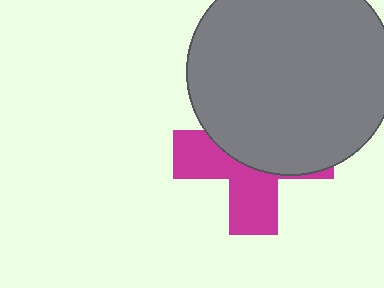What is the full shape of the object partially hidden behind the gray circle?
The partially hidden object is a magenta cross.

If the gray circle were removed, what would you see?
You would see the complete magenta cross.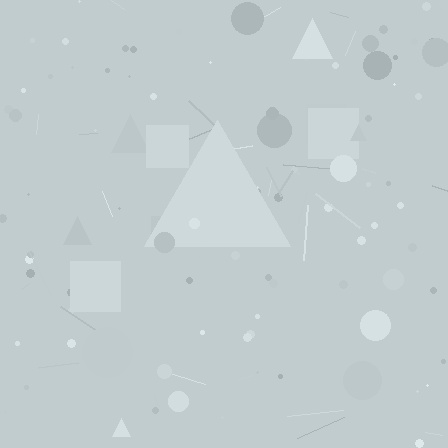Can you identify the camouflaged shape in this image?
The camouflaged shape is a triangle.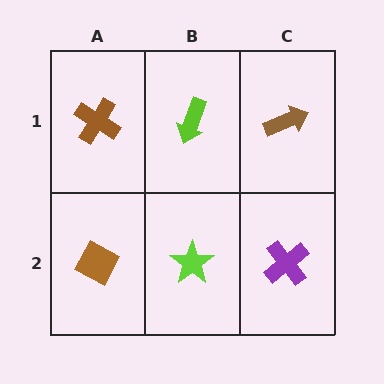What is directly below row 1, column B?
A lime star.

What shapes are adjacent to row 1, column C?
A purple cross (row 2, column C), a lime arrow (row 1, column B).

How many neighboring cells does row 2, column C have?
2.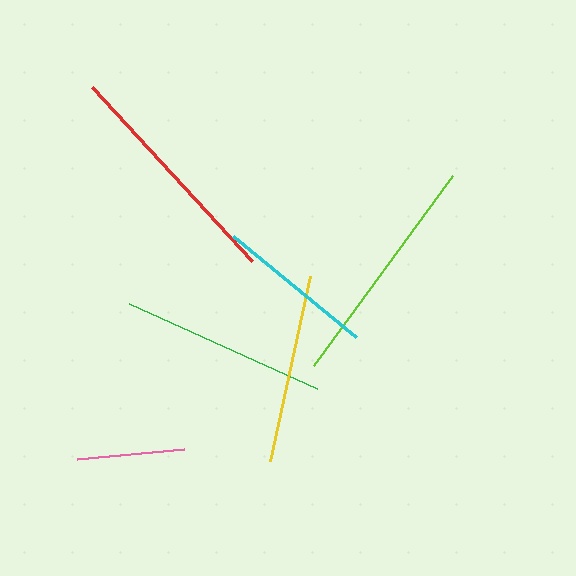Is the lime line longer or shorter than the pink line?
The lime line is longer than the pink line.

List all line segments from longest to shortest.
From longest to shortest: red, lime, green, yellow, cyan, pink.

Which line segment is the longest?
The red line is the longest at approximately 237 pixels.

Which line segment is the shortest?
The pink line is the shortest at approximately 108 pixels.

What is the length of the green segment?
The green segment is approximately 207 pixels long.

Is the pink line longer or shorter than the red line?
The red line is longer than the pink line.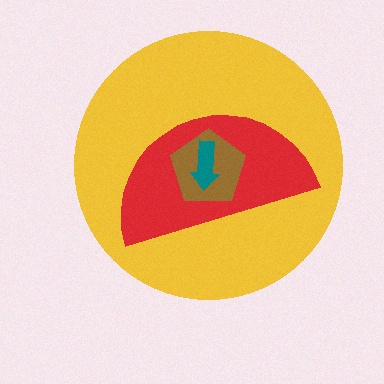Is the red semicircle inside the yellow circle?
Yes.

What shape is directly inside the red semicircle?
The brown pentagon.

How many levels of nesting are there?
4.